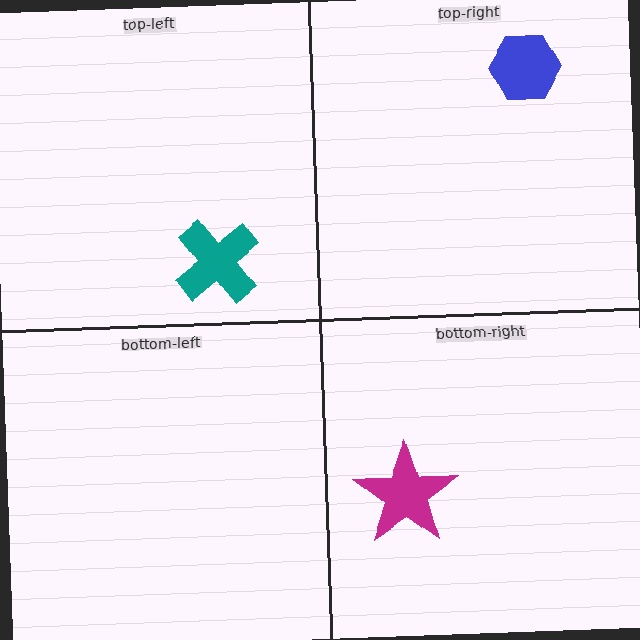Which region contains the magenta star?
The bottom-right region.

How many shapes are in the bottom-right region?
1.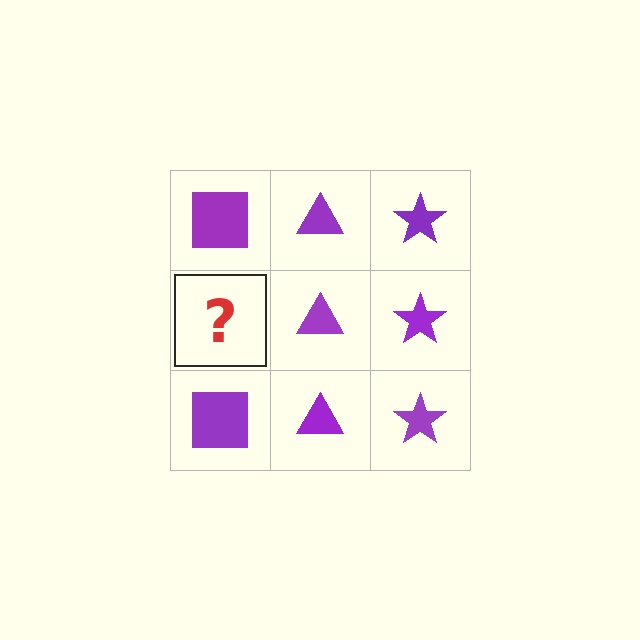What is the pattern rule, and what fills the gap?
The rule is that each column has a consistent shape. The gap should be filled with a purple square.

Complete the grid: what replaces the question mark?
The question mark should be replaced with a purple square.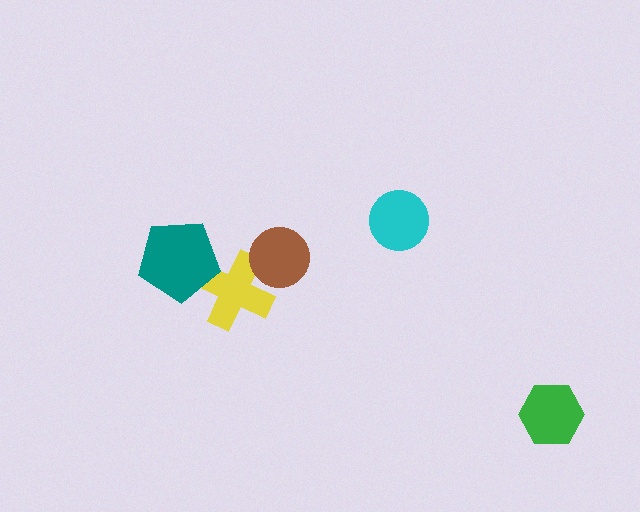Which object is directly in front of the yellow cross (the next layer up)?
The brown circle is directly in front of the yellow cross.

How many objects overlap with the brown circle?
1 object overlaps with the brown circle.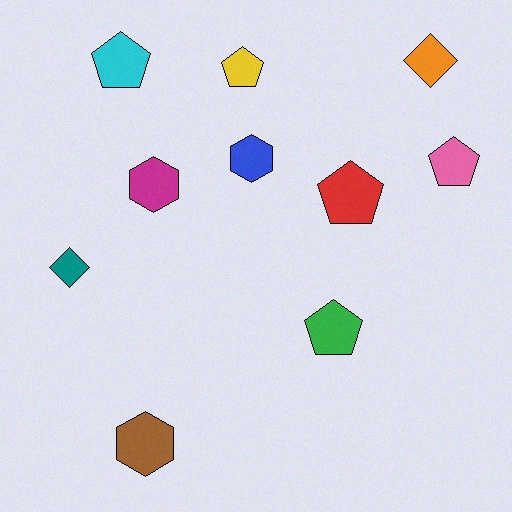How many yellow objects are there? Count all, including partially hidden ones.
There is 1 yellow object.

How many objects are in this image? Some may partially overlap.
There are 10 objects.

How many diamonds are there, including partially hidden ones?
There are 2 diamonds.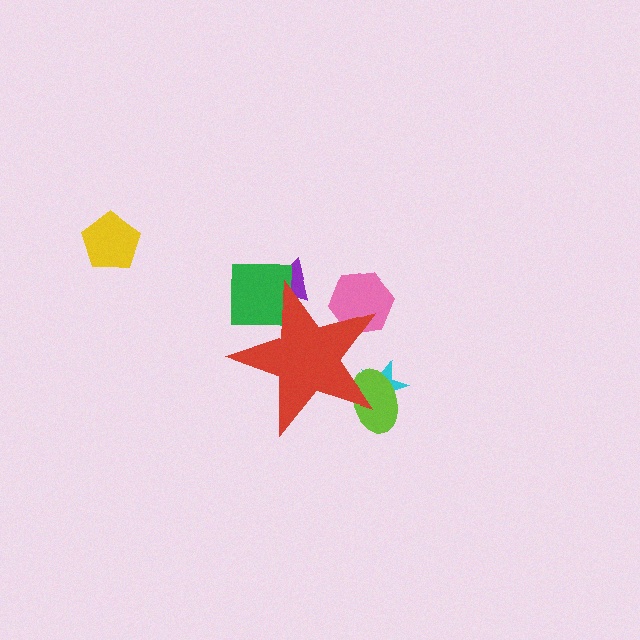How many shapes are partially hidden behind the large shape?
5 shapes are partially hidden.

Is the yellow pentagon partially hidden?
No, the yellow pentagon is fully visible.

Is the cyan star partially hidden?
Yes, the cyan star is partially hidden behind the red star.